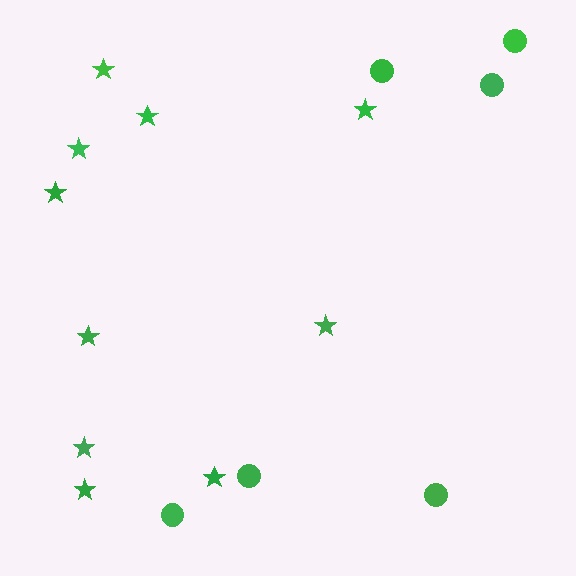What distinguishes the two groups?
There are 2 groups: one group of circles (6) and one group of stars (10).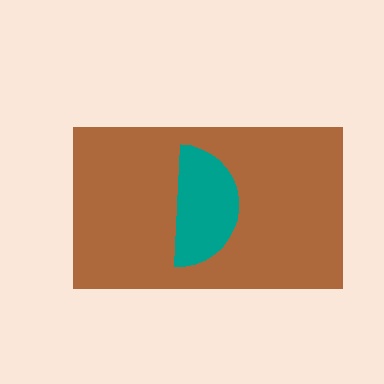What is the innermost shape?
The teal semicircle.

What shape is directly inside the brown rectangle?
The teal semicircle.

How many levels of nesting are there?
2.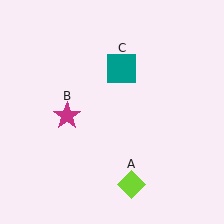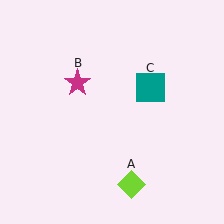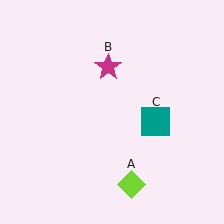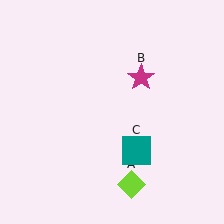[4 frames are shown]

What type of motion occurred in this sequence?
The magenta star (object B), teal square (object C) rotated clockwise around the center of the scene.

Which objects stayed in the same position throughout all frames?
Lime diamond (object A) remained stationary.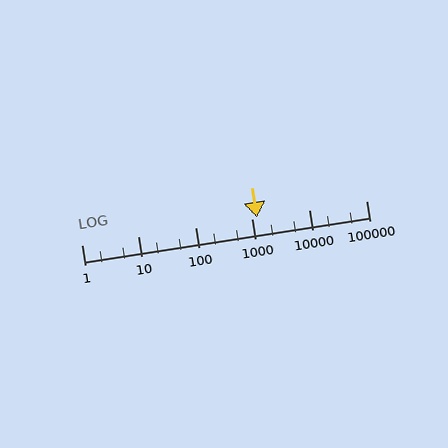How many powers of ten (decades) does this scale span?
The scale spans 5 decades, from 1 to 100000.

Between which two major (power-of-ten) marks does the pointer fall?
The pointer is between 1000 and 10000.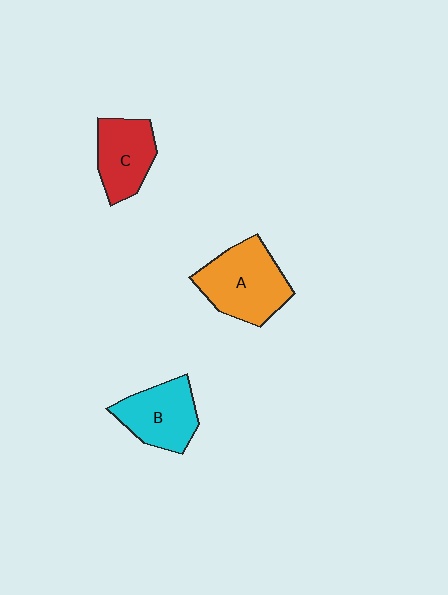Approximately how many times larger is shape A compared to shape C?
Approximately 1.4 times.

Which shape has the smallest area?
Shape C (red).